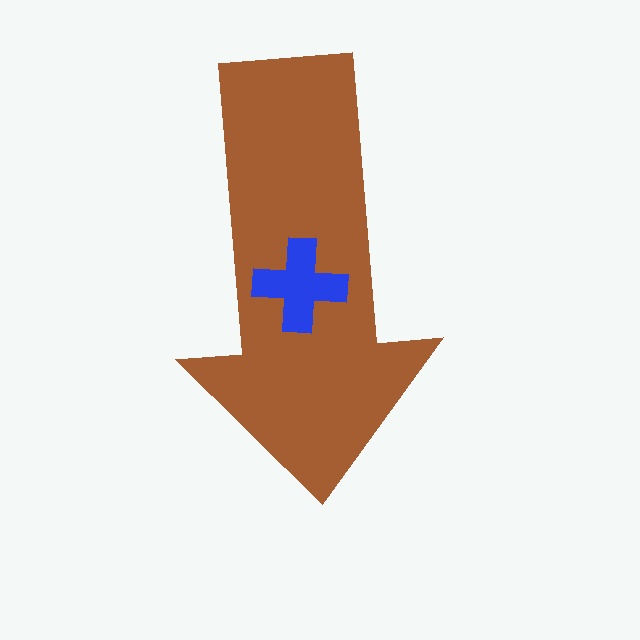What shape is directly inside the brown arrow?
The blue cross.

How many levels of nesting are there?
2.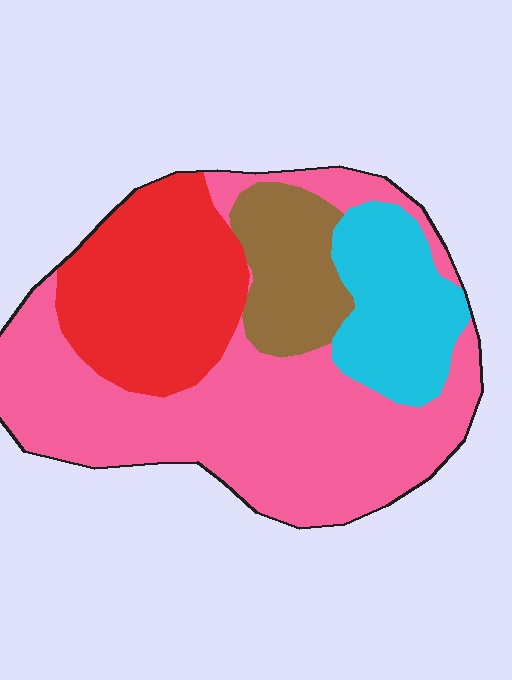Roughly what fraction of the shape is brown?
Brown covers around 10% of the shape.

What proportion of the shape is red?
Red takes up about one quarter (1/4) of the shape.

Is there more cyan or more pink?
Pink.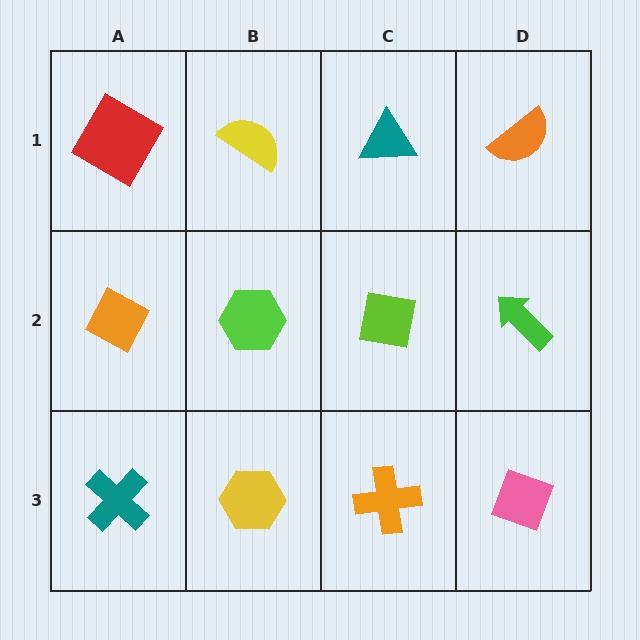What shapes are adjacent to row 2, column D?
An orange semicircle (row 1, column D), a pink diamond (row 3, column D), a lime square (row 2, column C).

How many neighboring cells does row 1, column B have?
3.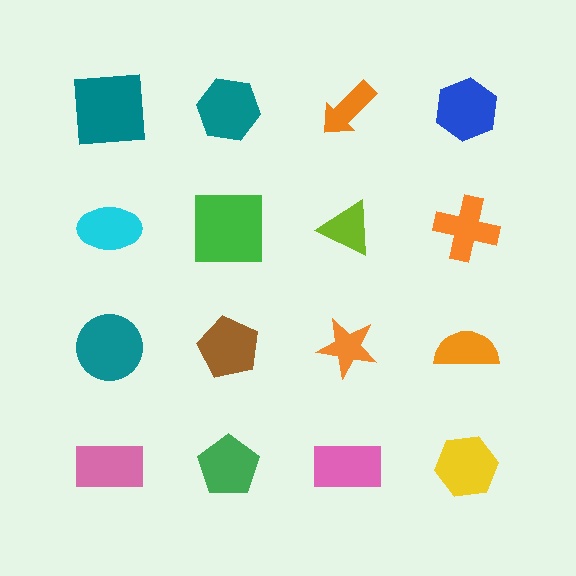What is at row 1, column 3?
An orange arrow.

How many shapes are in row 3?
4 shapes.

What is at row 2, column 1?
A cyan ellipse.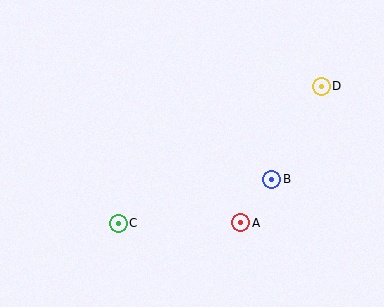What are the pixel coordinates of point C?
Point C is at (118, 223).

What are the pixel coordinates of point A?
Point A is at (241, 223).